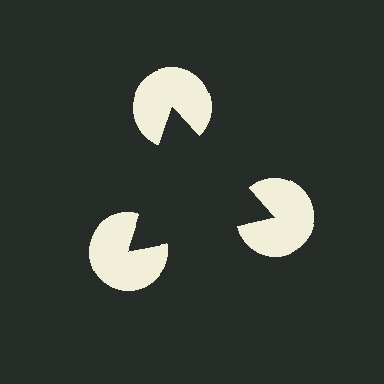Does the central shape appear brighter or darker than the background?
It typically appears slightly darker than the background, even though no actual brightness change is drawn.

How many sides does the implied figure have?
3 sides.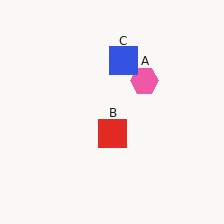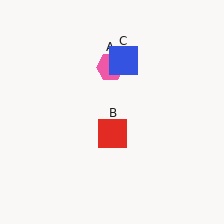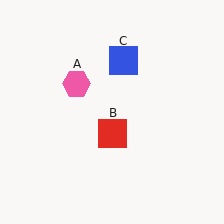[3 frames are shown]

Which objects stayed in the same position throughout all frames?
Red square (object B) and blue square (object C) remained stationary.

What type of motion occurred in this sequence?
The pink hexagon (object A) rotated counterclockwise around the center of the scene.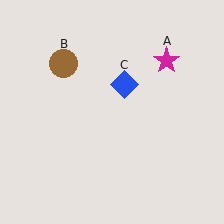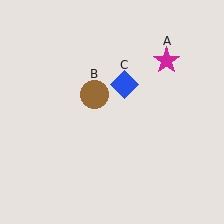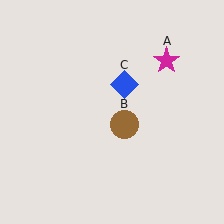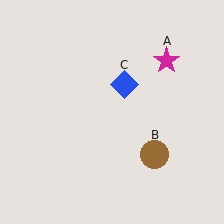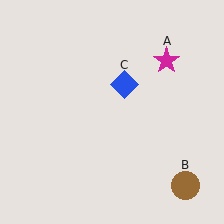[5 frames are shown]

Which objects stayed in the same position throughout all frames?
Magenta star (object A) and blue diamond (object C) remained stationary.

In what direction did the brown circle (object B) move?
The brown circle (object B) moved down and to the right.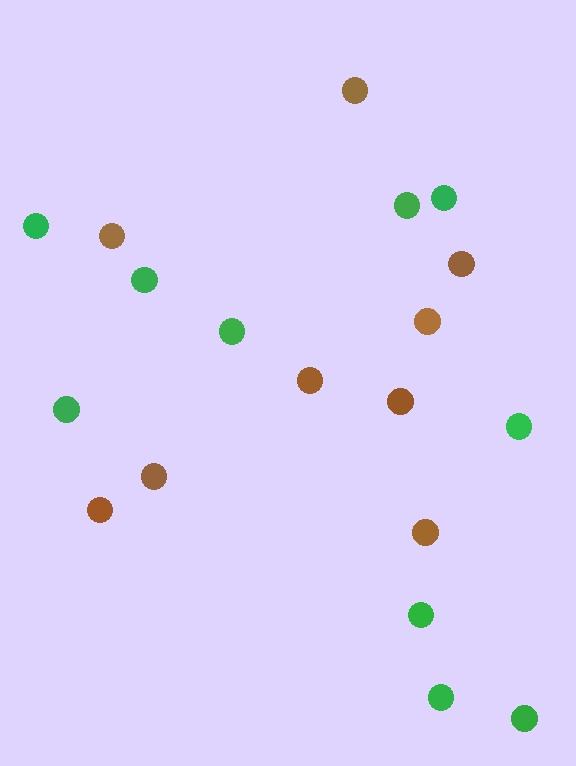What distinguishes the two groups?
There are 2 groups: one group of green circles (10) and one group of brown circles (9).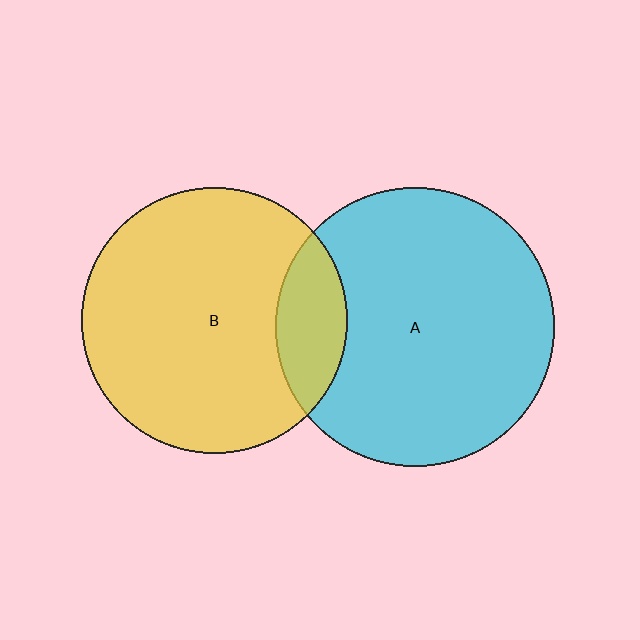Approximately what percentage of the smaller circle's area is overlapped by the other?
Approximately 15%.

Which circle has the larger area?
Circle A (cyan).